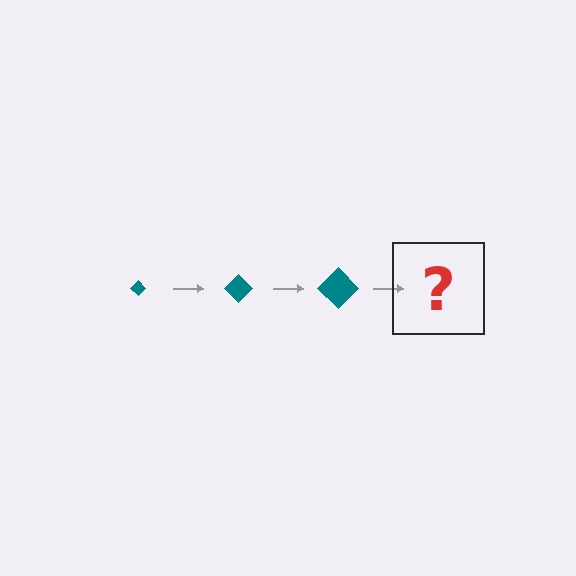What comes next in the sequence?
The next element should be a teal diamond, larger than the previous one.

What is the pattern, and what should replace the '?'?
The pattern is that the diamond gets progressively larger each step. The '?' should be a teal diamond, larger than the previous one.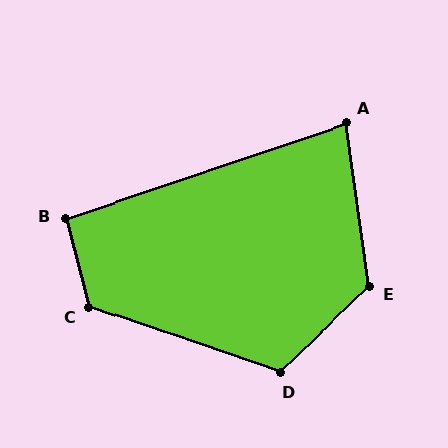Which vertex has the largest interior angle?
E, at approximately 126 degrees.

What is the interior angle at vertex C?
Approximately 124 degrees (obtuse).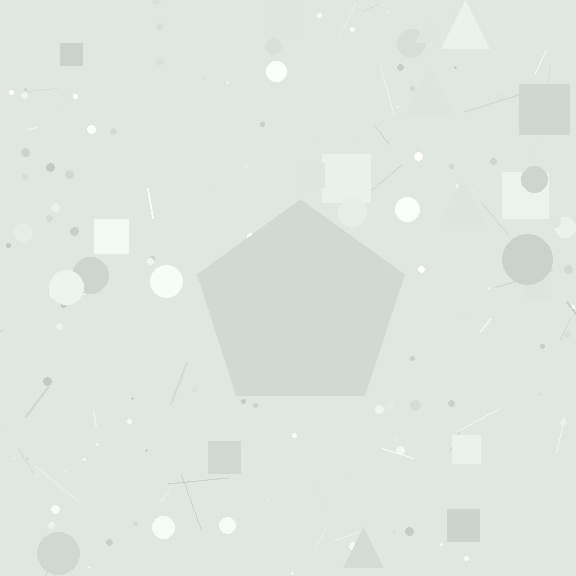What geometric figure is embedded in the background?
A pentagon is embedded in the background.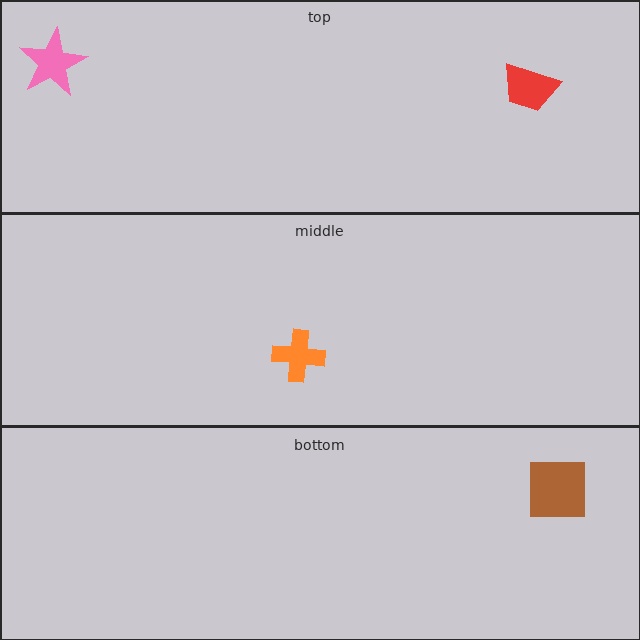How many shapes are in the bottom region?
1.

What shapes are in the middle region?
The orange cross.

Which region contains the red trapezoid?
The top region.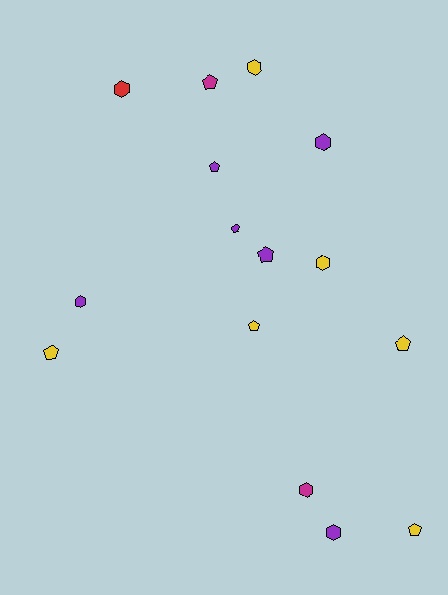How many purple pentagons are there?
There are 3 purple pentagons.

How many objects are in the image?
There are 15 objects.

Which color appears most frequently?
Yellow, with 6 objects.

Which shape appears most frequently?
Pentagon, with 8 objects.